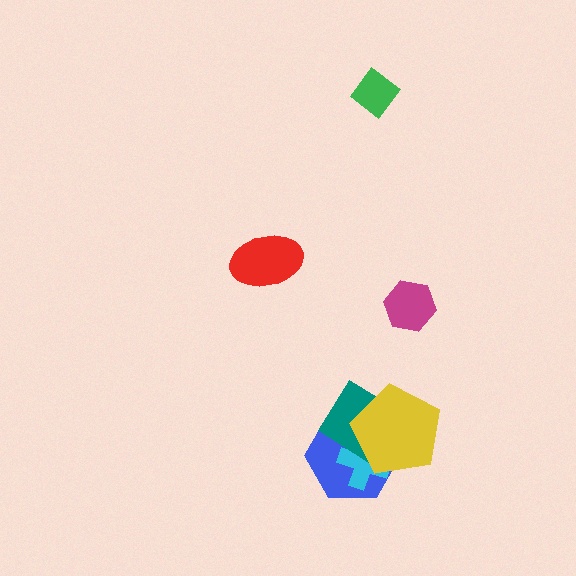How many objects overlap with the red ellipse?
0 objects overlap with the red ellipse.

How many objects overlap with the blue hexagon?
3 objects overlap with the blue hexagon.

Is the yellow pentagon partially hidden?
No, no other shape covers it.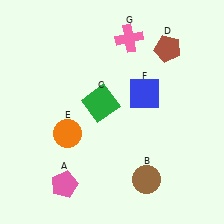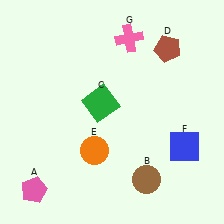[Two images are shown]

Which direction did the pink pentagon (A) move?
The pink pentagon (A) moved left.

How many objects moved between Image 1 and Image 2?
3 objects moved between the two images.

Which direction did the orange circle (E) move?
The orange circle (E) moved right.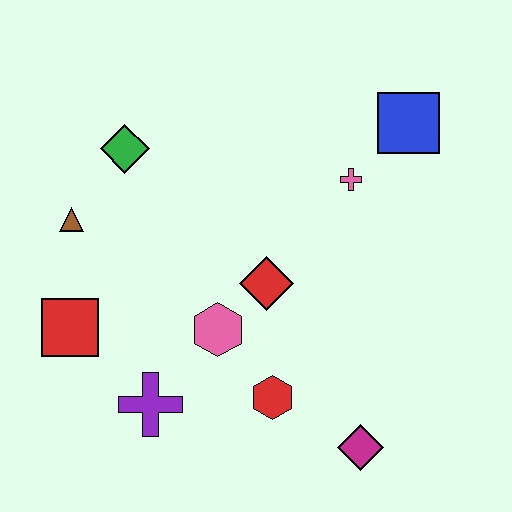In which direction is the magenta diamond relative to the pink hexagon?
The magenta diamond is to the right of the pink hexagon.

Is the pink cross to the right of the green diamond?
Yes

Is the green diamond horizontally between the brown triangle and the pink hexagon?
Yes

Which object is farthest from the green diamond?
The magenta diamond is farthest from the green diamond.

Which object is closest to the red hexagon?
The pink hexagon is closest to the red hexagon.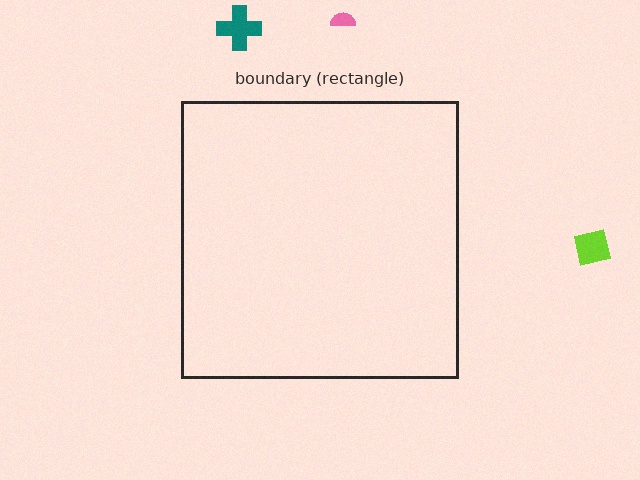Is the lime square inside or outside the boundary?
Outside.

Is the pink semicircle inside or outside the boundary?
Outside.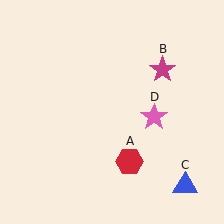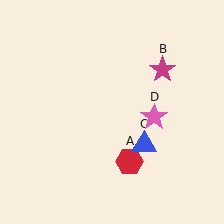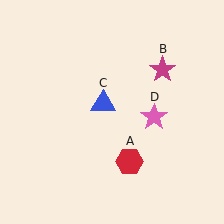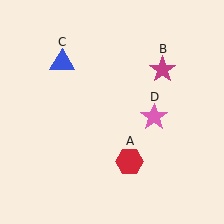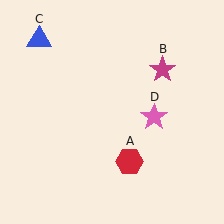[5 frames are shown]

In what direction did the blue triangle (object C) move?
The blue triangle (object C) moved up and to the left.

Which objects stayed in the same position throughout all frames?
Red hexagon (object A) and magenta star (object B) and pink star (object D) remained stationary.